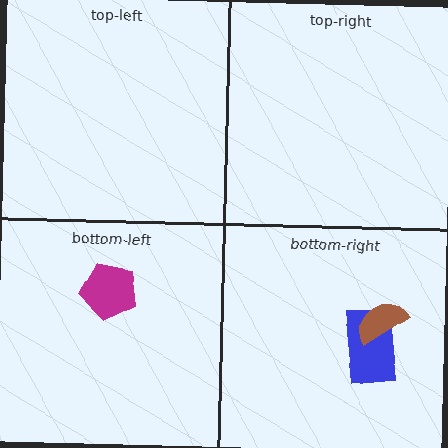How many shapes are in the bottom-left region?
1.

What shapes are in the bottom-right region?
The blue rectangle, the brown semicircle.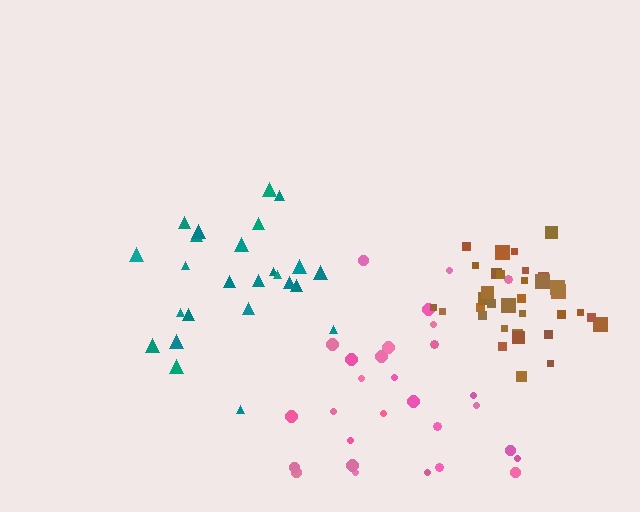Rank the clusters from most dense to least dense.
brown, pink, teal.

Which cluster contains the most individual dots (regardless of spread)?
Brown (34).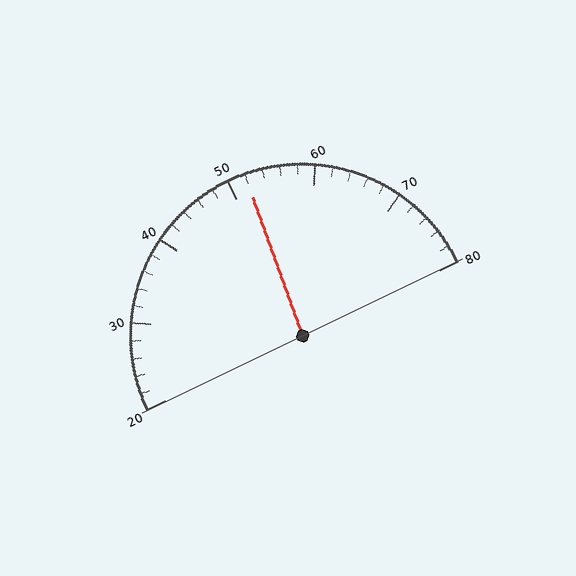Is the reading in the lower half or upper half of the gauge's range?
The reading is in the upper half of the range (20 to 80).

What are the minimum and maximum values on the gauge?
The gauge ranges from 20 to 80.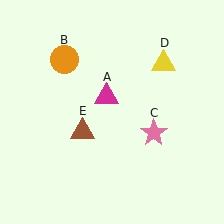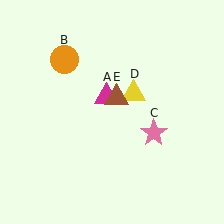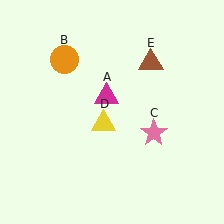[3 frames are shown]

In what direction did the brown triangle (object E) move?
The brown triangle (object E) moved up and to the right.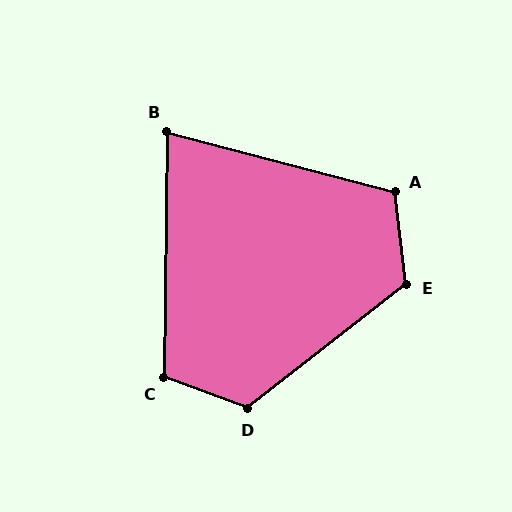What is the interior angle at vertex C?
Approximately 109 degrees (obtuse).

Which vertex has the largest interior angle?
D, at approximately 122 degrees.